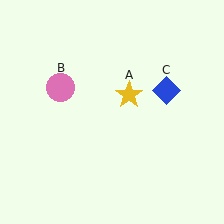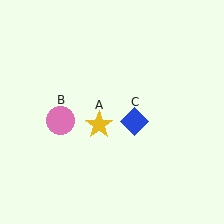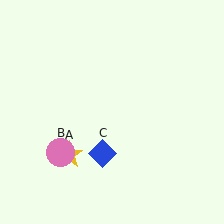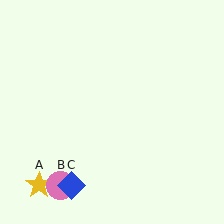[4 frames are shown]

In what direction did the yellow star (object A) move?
The yellow star (object A) moved down and to the left.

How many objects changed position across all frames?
3 objects changed position: yellow star (object A), pink circle (object B), blue diamond (object C).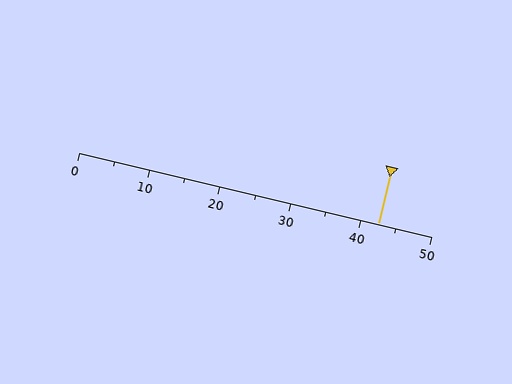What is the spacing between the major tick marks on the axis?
The major ticks are spaced 10 apart.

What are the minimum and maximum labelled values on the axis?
The axis runs from 0 to 50.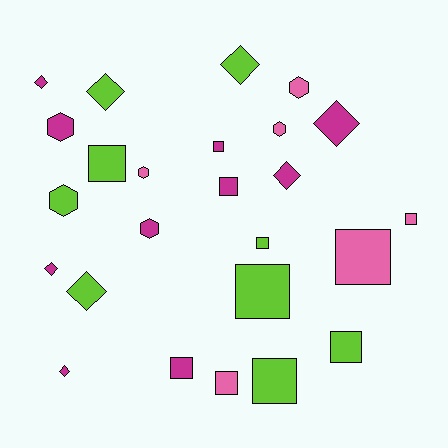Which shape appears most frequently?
Square, with 11 objects.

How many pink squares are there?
There are 3 pink squares.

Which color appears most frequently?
Magenta, with 10 objects.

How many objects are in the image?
There are 25 objects.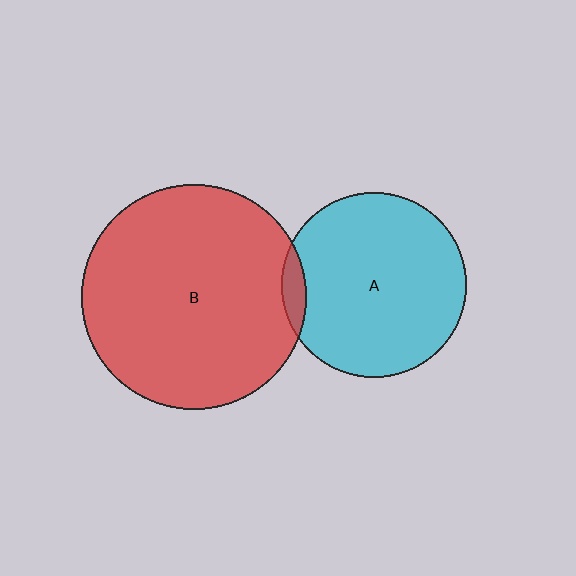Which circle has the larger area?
Circle B (red).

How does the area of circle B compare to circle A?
Approximately 1.5 times.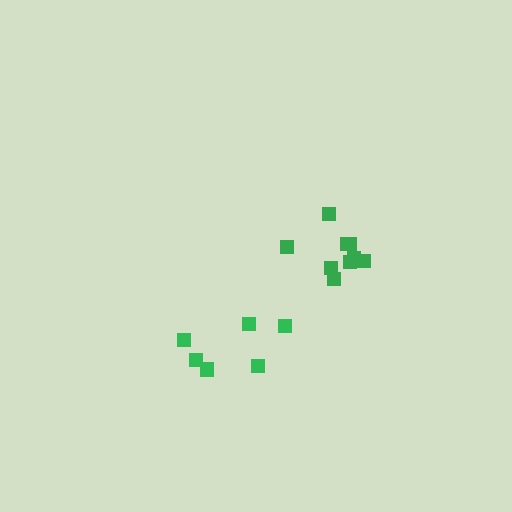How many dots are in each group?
Group 1: 9 dots, Group 2: 7 dots (16 total).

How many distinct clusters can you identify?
There are 2 distinct clusters.